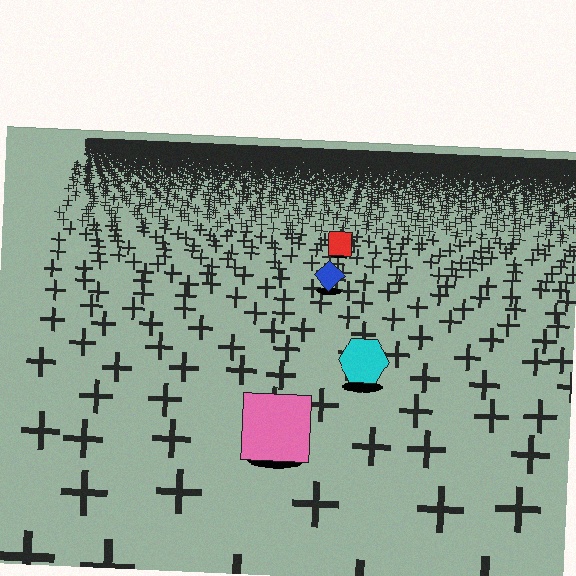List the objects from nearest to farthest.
From nearest to farthest: the pink square, the cyan hexagon, the blue diamond, the red square.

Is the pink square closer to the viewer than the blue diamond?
Yes. The pink square is closer — you can tell from the texture gradient: the ground texture is coarser near it.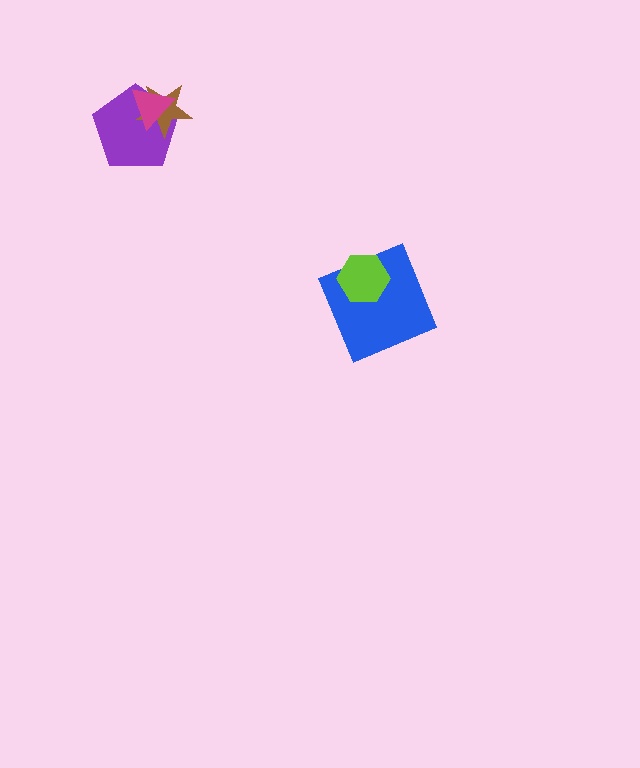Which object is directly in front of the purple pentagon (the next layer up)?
The brown star is directly in front of the purple pentagon.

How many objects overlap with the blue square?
1 object overlaps with the blue square.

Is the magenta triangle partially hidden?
No, no other shape covers it.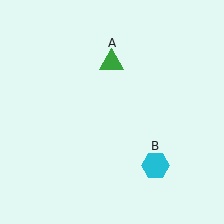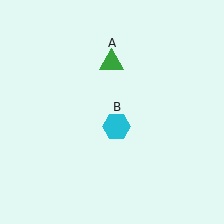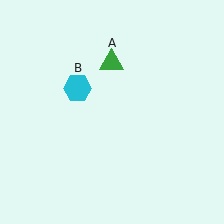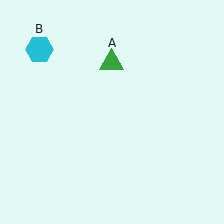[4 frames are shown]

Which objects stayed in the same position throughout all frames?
Green triangle (object A) remained stationary.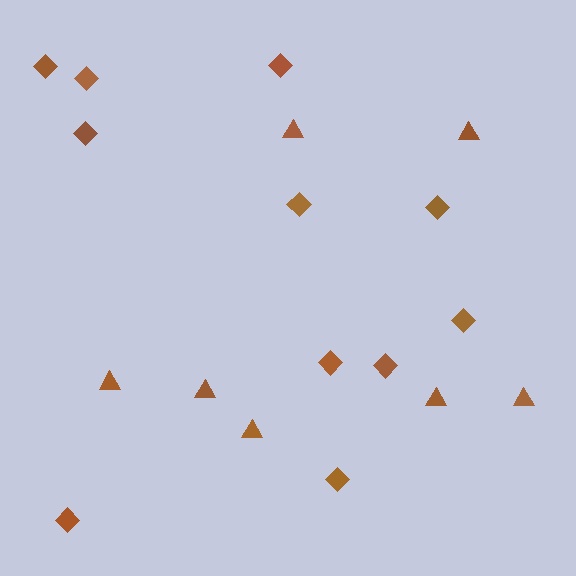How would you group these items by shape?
There are 2 groups: one group of diamonds (11) and one group of triangles (7).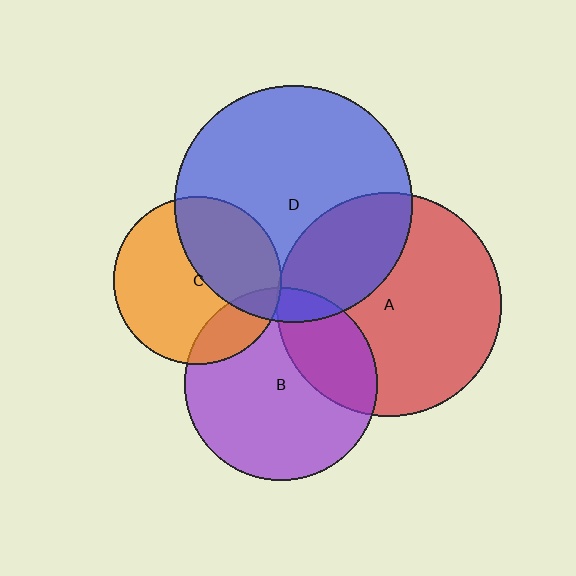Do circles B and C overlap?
Yes.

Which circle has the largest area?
Circle D (blue).